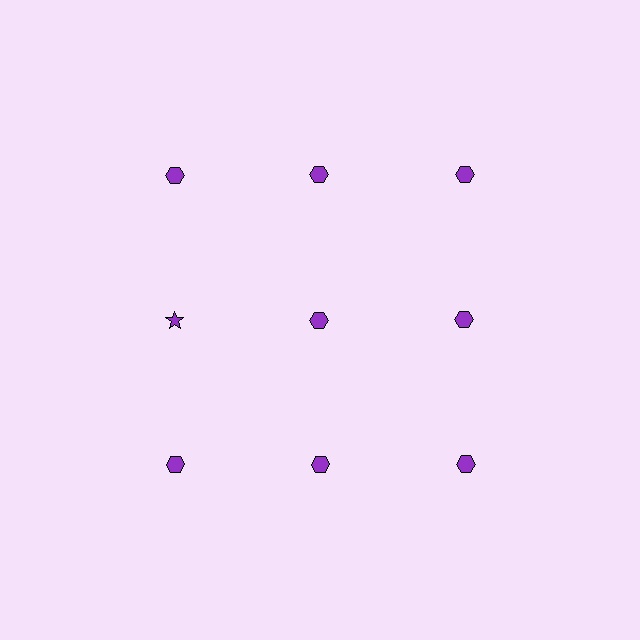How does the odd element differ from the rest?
It has a different shape: star instead of hexagon.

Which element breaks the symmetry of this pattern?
The purple star in the second row, leftmost column breaks the symmetry. All other shapes are purple hexagons.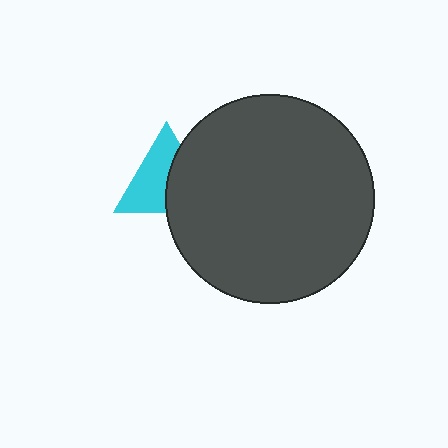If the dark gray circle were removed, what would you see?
You would see the complete cyan triangle.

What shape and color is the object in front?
The object in front is a dark gray circle.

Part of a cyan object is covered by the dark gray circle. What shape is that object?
It is a triangle.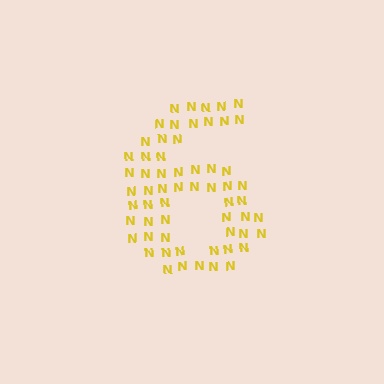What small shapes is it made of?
It is made of small letter N's.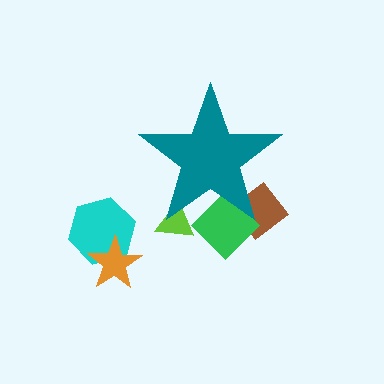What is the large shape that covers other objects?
A teal star.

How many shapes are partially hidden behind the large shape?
3 shapes are partially hidden.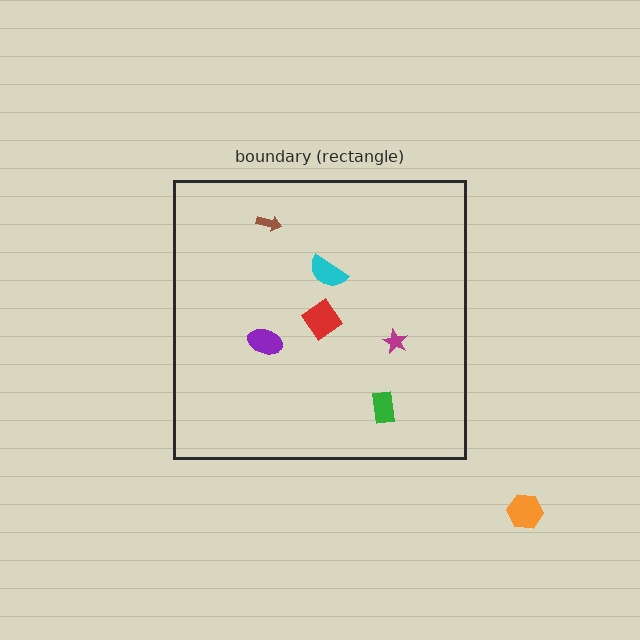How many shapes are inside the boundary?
6 inside, 1 outside.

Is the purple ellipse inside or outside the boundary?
Inside.